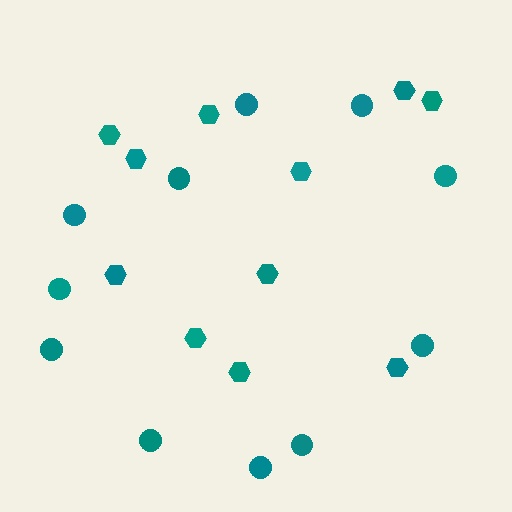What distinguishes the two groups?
There are 2 groups: one group of circles (11) and one group of hexagons (11).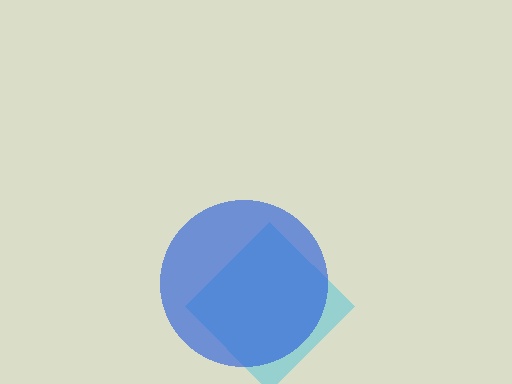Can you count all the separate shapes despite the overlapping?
Yes, there are 2 separate shapes.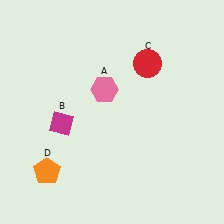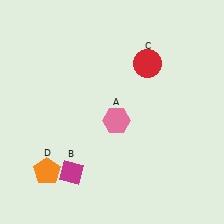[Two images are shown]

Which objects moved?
The objects that moved are: the pink hexagon (A), the magenta diamond (B).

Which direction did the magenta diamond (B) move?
The magenta diamond (B) moved down.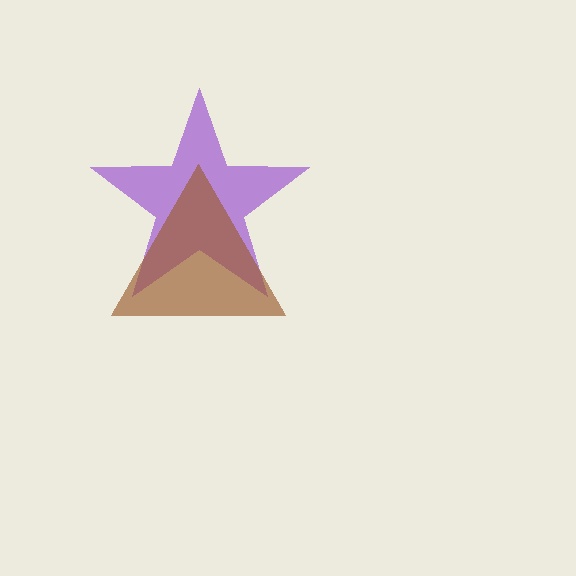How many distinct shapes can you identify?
There are 2 distinct shapes: a purple star, a brown triangle.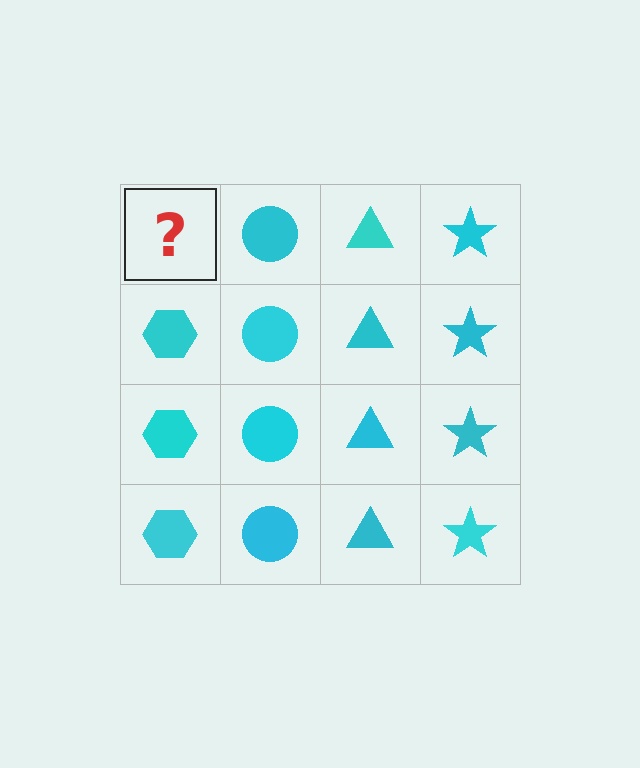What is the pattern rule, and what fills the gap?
The rule is that each column has a consistent shape. The gap should be filled with a cyan hexagon.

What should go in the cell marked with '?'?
The missing cell should contain a cyan hexagon.